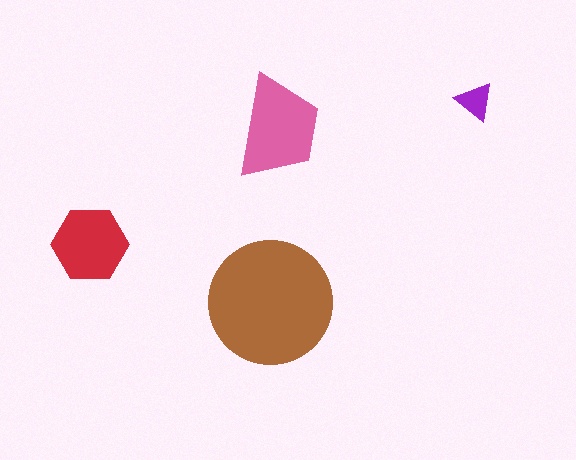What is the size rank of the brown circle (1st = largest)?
1st.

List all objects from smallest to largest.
The purple triangle, the red hexagon, the pink trapezoid, the brown circle.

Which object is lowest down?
The brown circle is bottommost.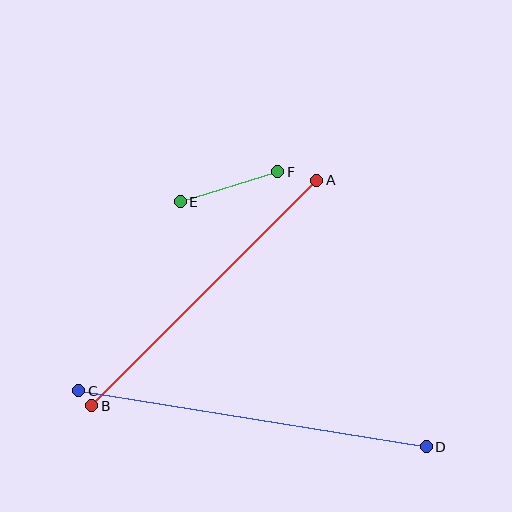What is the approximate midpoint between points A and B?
The midpoint is at approximately (204, 293) pixels.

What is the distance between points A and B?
The distance is approximately 318 pixels.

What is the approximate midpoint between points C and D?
The midpoint is at approximately (252, 419) pixels.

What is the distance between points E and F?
The distance is approximately 102 pixels.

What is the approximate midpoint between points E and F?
The midpoint is at approximately (229, 187) pixels.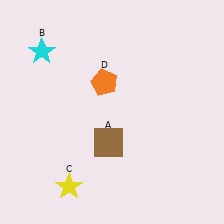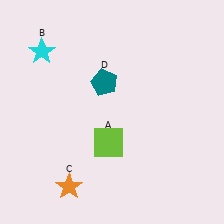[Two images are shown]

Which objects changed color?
A changed from brown to lime. C changed from yellow to orange. D changed from orange to teal.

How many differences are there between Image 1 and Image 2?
There are 3 differences between the two images.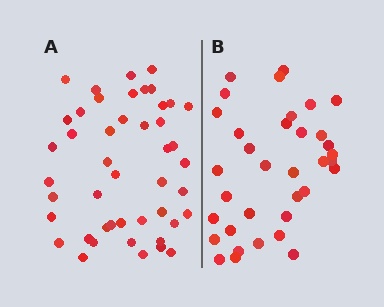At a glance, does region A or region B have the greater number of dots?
Region A (the left region) has more dots.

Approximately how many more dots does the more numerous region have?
Region A has roughly 12 or so more dots than region B.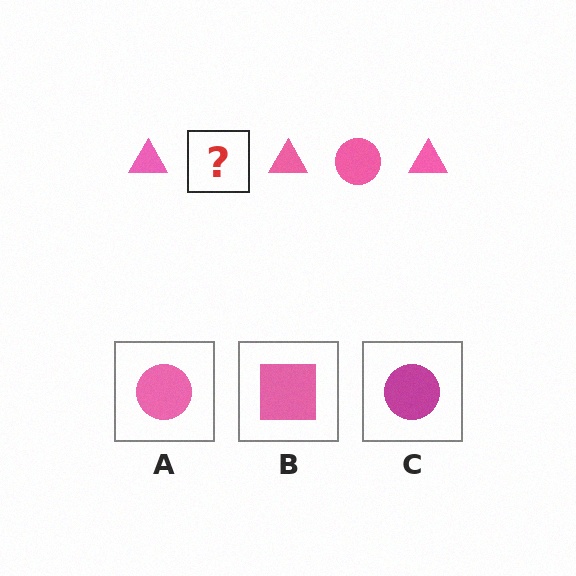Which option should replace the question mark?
Option A.